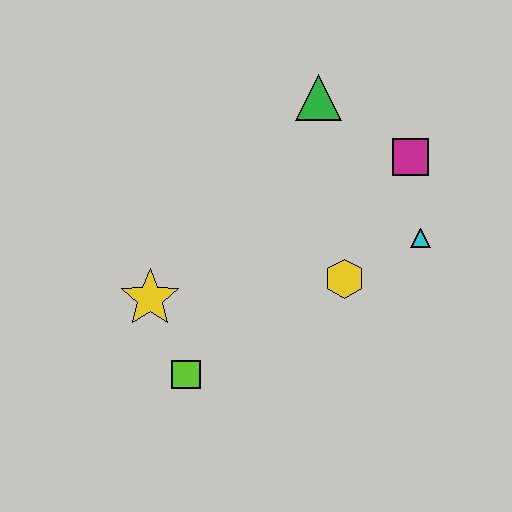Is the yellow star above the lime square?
Yes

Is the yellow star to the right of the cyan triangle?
No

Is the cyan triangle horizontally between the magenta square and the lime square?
No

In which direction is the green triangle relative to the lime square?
The green triangle is above the lime square.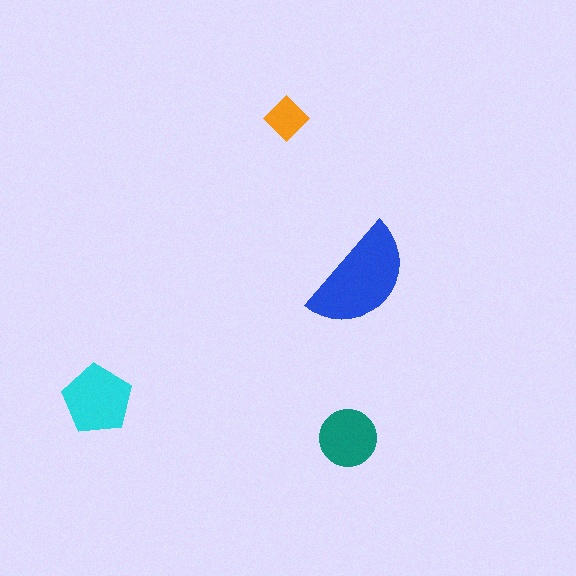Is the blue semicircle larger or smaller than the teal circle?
Larger.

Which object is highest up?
The orange diamond is topmost.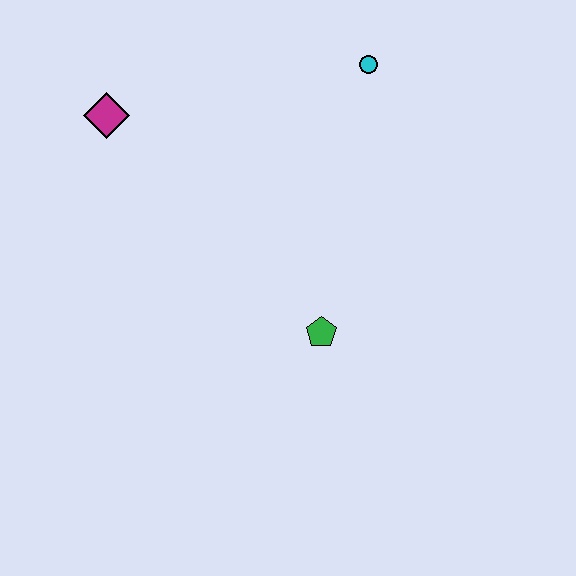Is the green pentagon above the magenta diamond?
No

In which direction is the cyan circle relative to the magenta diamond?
The cyan circle is to the right of the magenta diamond.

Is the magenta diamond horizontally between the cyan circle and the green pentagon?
No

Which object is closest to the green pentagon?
The cyan circle is closest to the green pentagon.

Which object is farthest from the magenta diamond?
The green pentagon is farthest from the magenta diamond.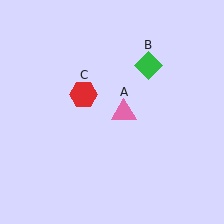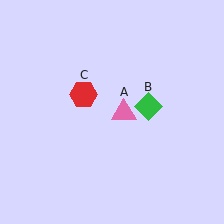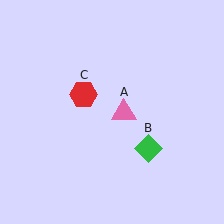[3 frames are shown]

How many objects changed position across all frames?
1 object changed position: green diamond (object B).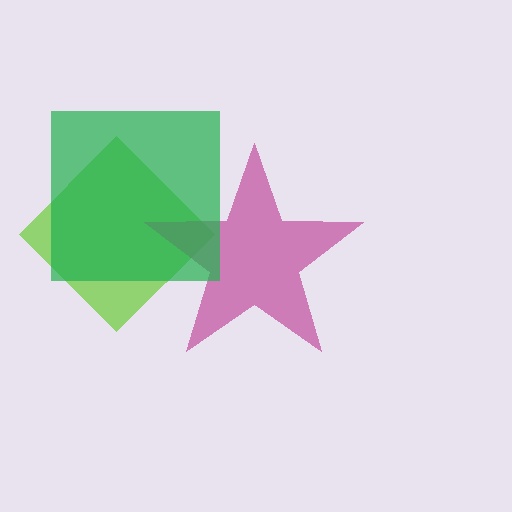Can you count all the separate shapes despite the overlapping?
Yes, there are 3 separate shapes.